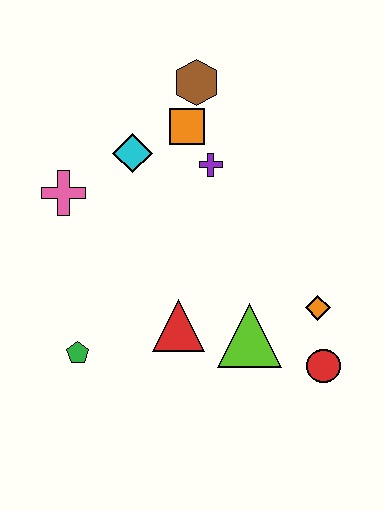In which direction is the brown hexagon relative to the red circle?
The brown hexagon is above the red circle.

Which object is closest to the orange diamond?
The red circle is closest to the orange diamond.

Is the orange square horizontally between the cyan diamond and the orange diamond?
Yes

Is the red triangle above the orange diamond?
No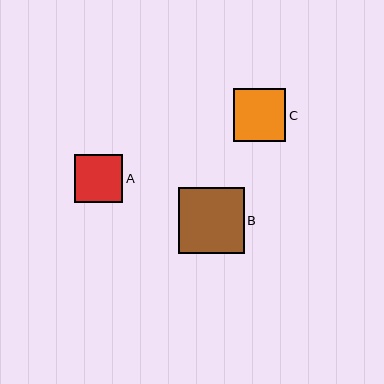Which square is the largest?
Square B is the largest with a size of approximately 66 pixels.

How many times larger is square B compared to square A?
Square B is approximately 1.4 times the size of square A.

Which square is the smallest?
Square A is the smallest with a size of approximately 48 pixels.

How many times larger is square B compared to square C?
Square B is approximately 1.3 times the size of square C.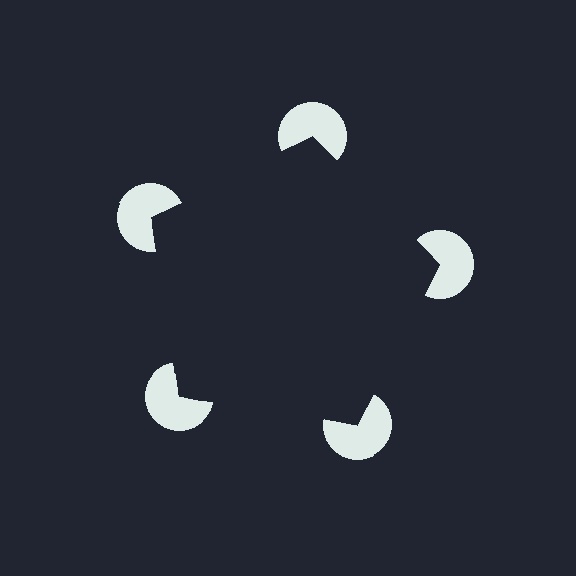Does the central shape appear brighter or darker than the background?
It typically appears slightly darker than the background, even though no actual brightness change is drawn.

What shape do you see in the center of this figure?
An illusory pentagon — its edges are inferred from the aligned wedge cuts in the pac-man discs, not physically drawn.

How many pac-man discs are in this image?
There are 5 — one at each vertex of the illusory pentagon.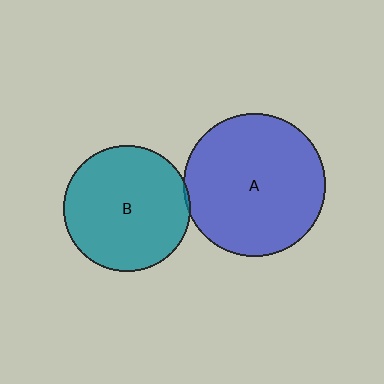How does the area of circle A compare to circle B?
Approximately 1.3 times.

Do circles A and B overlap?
Yes.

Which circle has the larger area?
Circle A (blue).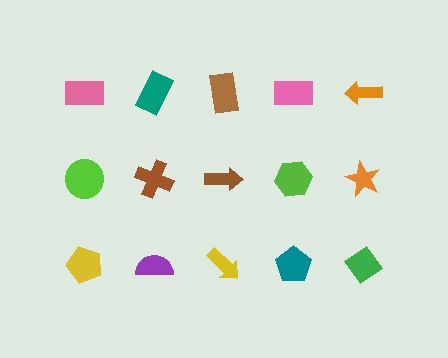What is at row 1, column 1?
A pink rectangle.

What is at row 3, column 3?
A yellow arrow.